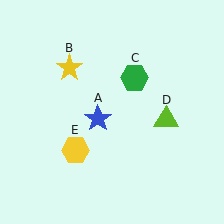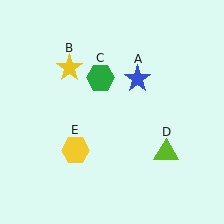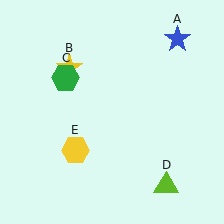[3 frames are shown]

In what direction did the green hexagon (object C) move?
The green hexagon (object C) moved left.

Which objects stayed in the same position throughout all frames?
Yellow star (object B) and yellow hexagon (object E) remained stationary.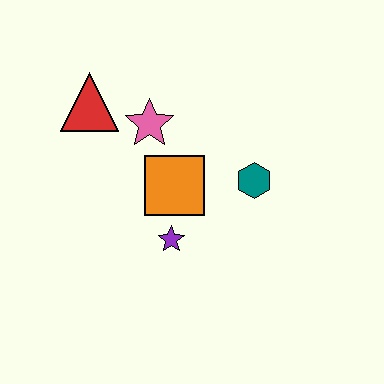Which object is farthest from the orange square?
The red triangle is farthest from the orange square.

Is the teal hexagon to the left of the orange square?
No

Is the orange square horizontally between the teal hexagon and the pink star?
Yes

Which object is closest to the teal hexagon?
The orange square is closest to the teal hexagon.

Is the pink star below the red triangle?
Yes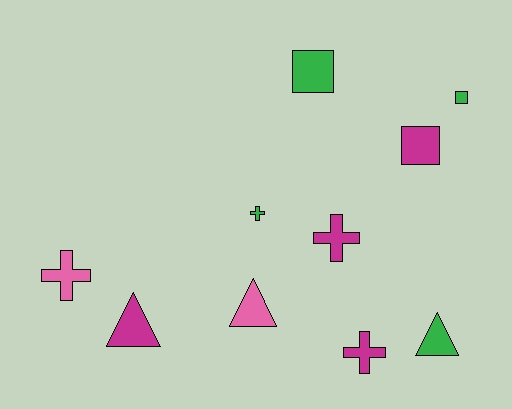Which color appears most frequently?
Magenta, with 4 objects.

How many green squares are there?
There are 2 green squares.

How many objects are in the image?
There are 10 objects.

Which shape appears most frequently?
Cross, with 4 objects.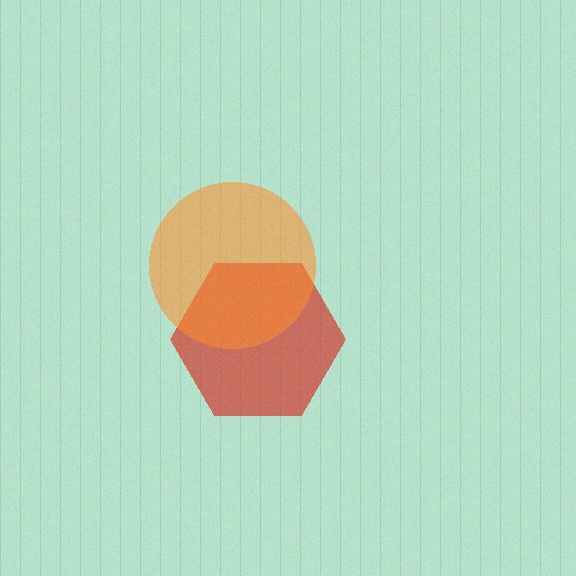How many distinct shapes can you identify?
There are 2 distinct shapes: a red hexagon, an orange circle.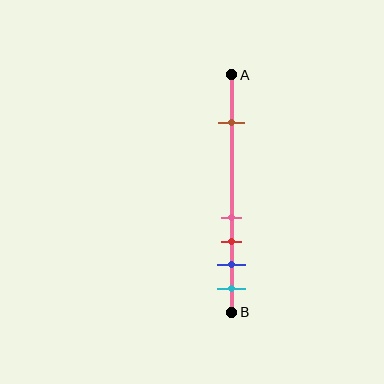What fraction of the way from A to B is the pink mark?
The pink mark is approximately 60% (0.6) of the way from A to B.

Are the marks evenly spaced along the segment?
No, the marks are not evenly spaced.